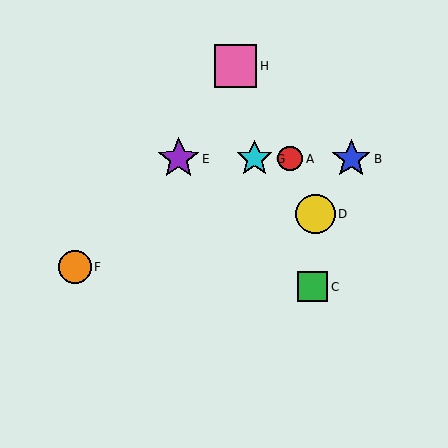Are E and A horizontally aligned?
Yes, both are at y≈159.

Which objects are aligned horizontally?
Objects A, B, E, G are aligned horizontally.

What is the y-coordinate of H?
Object H is at y≈66.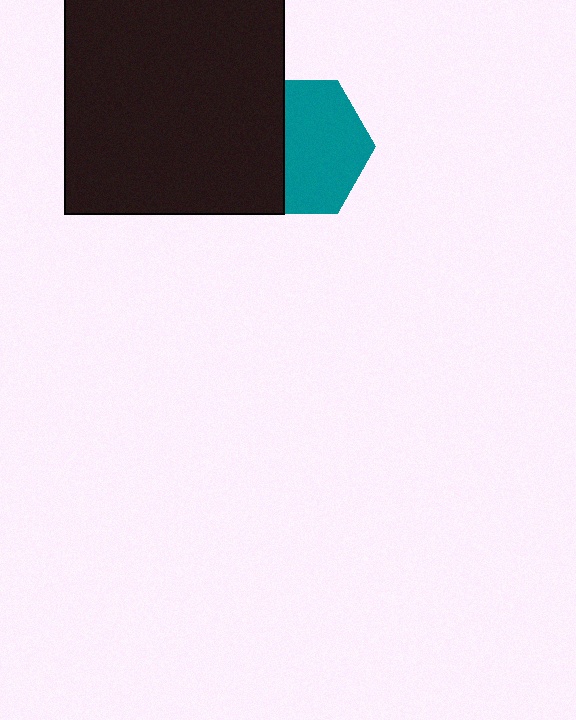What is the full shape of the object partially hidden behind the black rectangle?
The partially hidden object is a teal hexagon.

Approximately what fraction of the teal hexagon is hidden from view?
Roughly 38% of the teal hexagon is hidden behind the black rectangle.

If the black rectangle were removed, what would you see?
You would see the complete teal hexagon.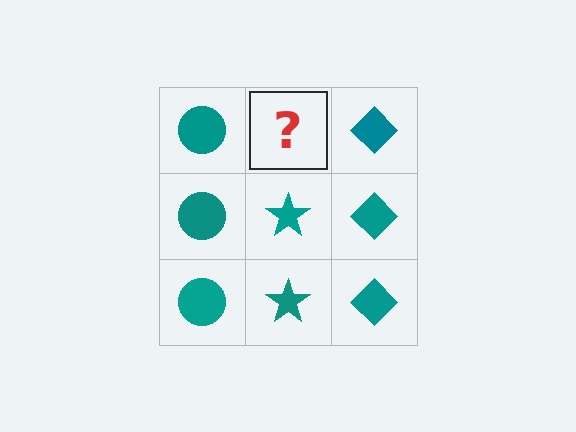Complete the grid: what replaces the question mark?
The question mark should be replaced with a teal star.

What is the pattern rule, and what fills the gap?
The rule is that each column has a consistent shape. The gap should be filled with a teal star.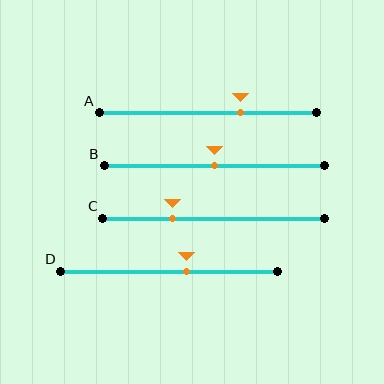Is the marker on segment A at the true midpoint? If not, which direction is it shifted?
No, the marker on segment A is shifted to the right by about 15% of the segment length.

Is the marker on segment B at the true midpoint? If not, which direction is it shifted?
Yes, the marker on segment B is at the true midpoint.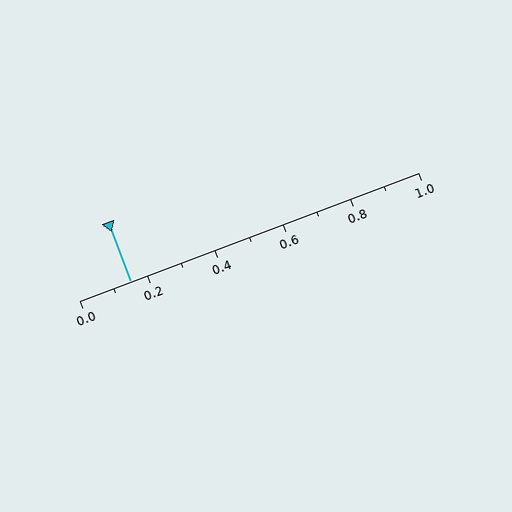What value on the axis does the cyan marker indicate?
The marker indicates approximately 0.15.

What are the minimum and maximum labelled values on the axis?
The axis runs from 0.0 to 1.0.